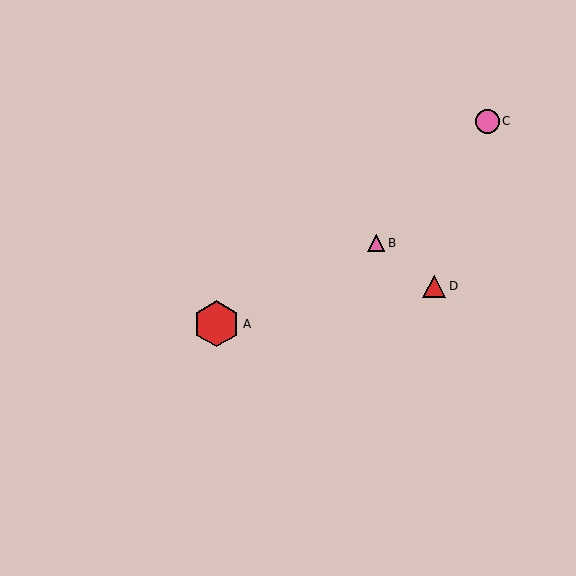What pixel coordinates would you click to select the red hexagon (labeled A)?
Click at (217, 324) to select the red hexagon A.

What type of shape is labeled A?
Shape A is a red hexagon.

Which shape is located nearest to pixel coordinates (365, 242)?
The pink triangle (labeled B) at (376, 243) is nearest to that location.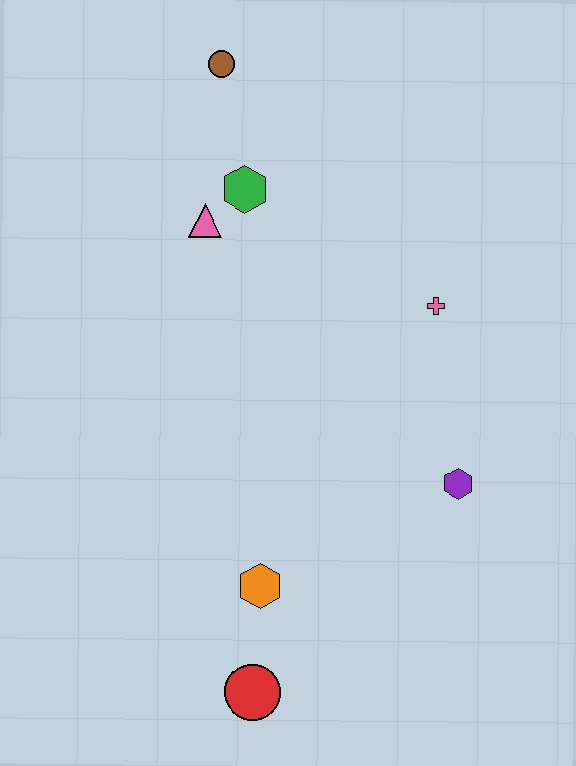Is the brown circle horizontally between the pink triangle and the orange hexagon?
Yes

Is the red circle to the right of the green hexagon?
Yes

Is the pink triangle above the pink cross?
Yes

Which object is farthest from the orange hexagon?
The brown circle is farthest from the orange hexagon.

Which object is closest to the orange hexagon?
The red circle is closest to the orange hexagon.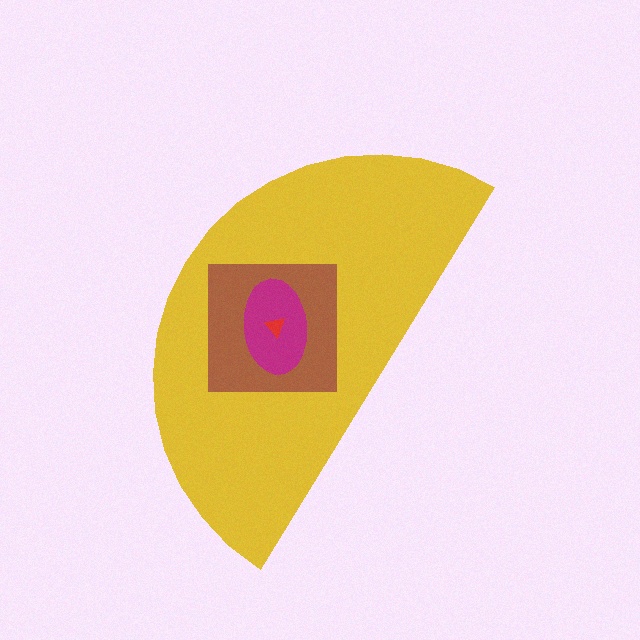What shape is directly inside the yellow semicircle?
The brown square.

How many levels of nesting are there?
4.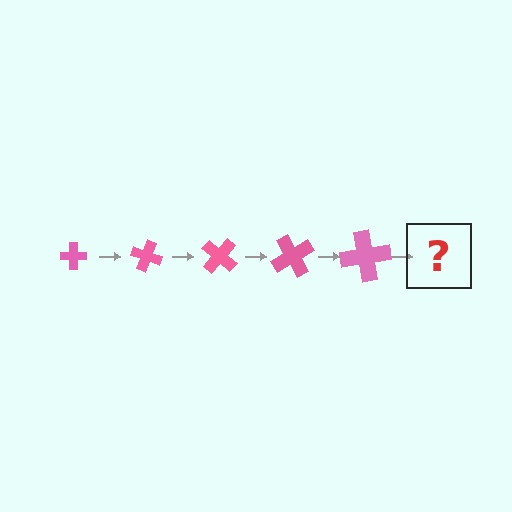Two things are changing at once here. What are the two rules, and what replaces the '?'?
The two rules are that the cross grows larger each step and it rotates 20 degrees each step. The '?' should be a cross, larger than the previous one and rotated 100 degrees from the start.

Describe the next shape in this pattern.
It should be a cross, larger than the previous one and rotated 100 degrees from the start.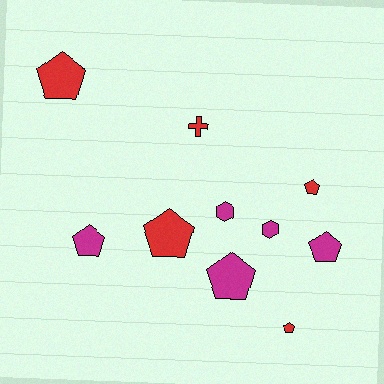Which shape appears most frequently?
Pentagon, with 7 objects.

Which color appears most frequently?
Magenta, with 5 objects.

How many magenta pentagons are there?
There are 3 magenta pentagons.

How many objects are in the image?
There are 10 objects.